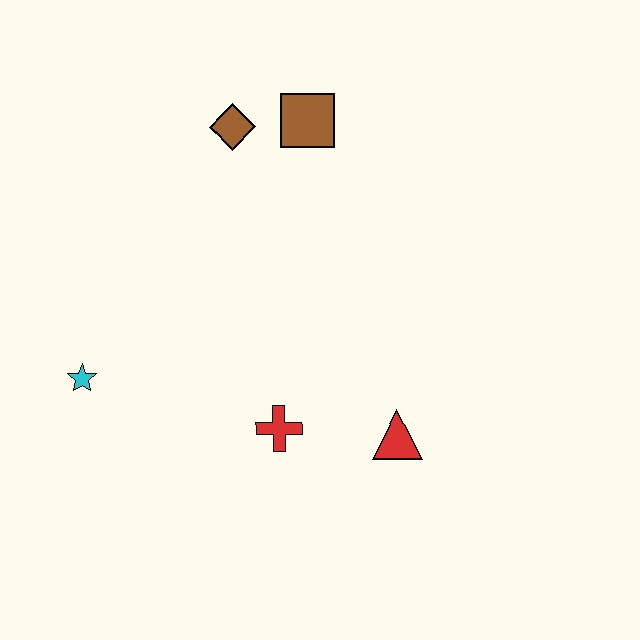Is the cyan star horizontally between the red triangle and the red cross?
No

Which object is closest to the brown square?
The brown diamond is closest to the brown square.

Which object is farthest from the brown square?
The cyan star is farthest from the brown square.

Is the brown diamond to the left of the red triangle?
Yes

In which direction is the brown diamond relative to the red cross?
The brown diamond is above the red cross.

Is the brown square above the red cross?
Yes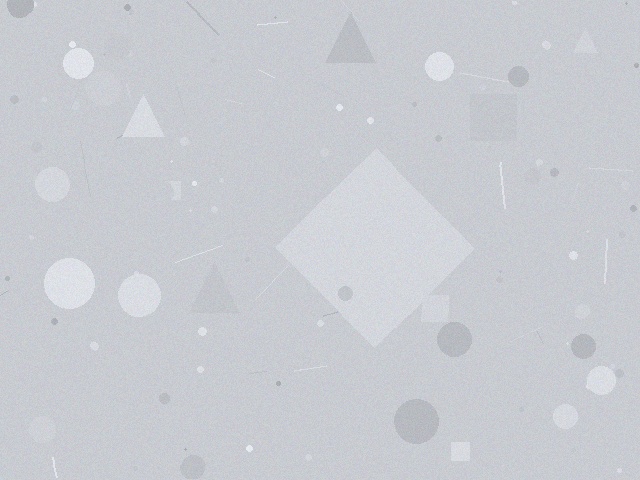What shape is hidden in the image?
A diamond is hidden in the image.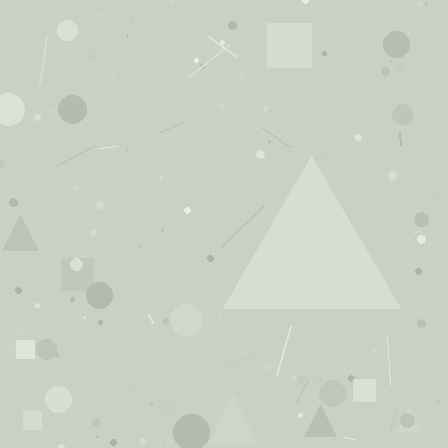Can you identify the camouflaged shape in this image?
The camouflaged shape is a triangle.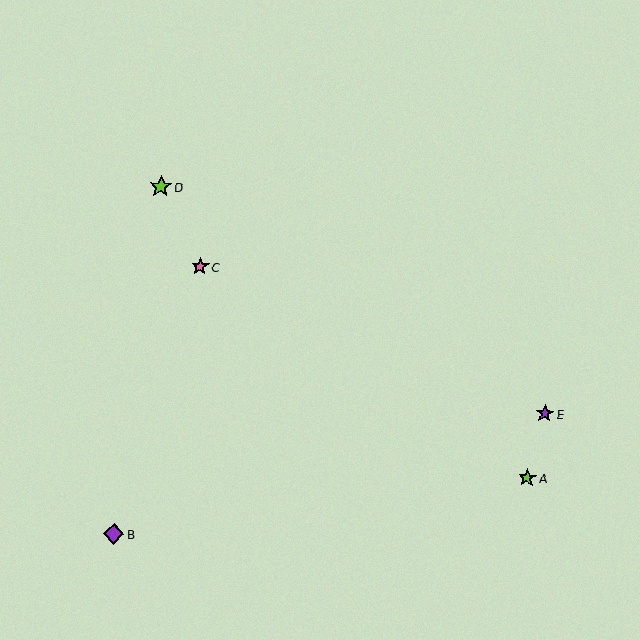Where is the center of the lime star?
The center of the lime star is at (161, 187).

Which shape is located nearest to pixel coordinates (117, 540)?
The purple diamond (labeled B) at (114, 534) is nearest to that location.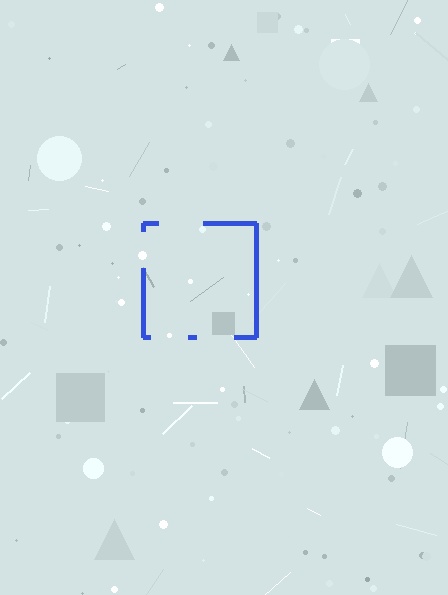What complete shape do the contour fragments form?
The contour fragments form a square.